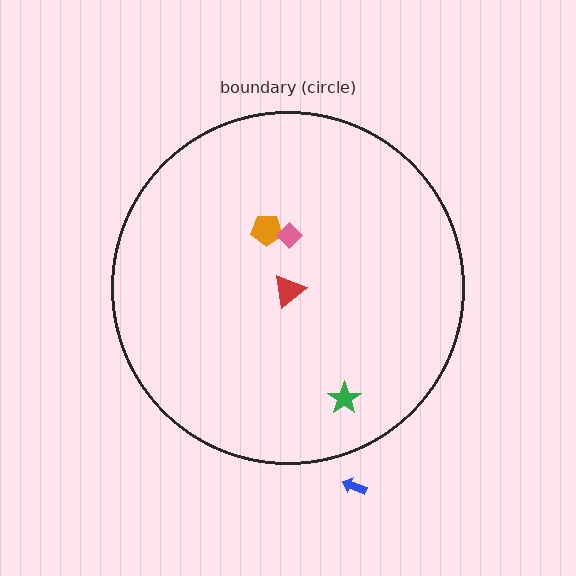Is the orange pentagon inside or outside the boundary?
Inside.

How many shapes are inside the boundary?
4 inside, 1 outside.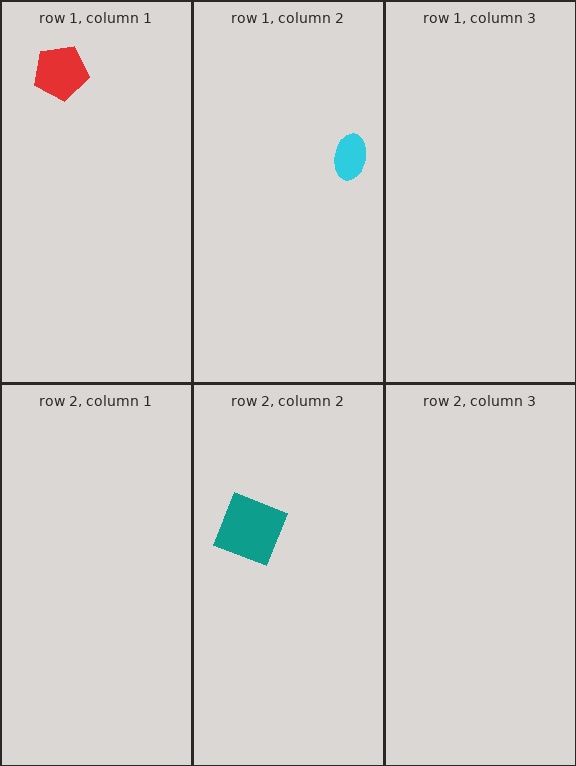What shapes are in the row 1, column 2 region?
The cyan ellipse.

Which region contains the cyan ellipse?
The row 1, column 2 region.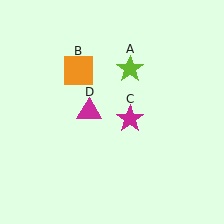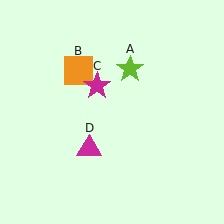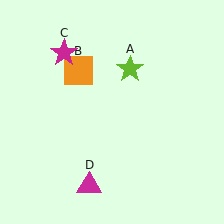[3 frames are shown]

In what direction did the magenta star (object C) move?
The magenta star (object C) moved up and to the left.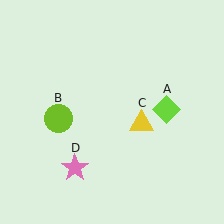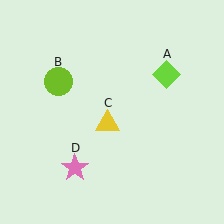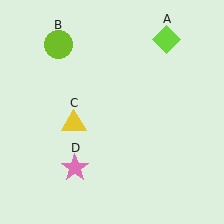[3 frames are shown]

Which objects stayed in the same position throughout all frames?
Pink star (object D) remained stationary.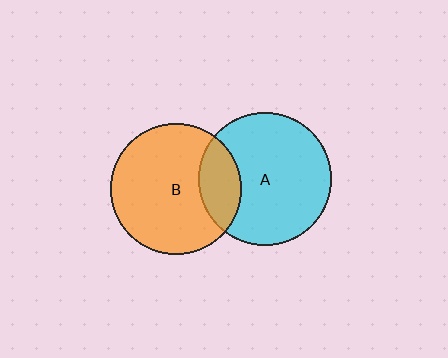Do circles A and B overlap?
Yes.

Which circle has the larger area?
Circle A (cyan).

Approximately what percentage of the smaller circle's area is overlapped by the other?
Approximately 20%.